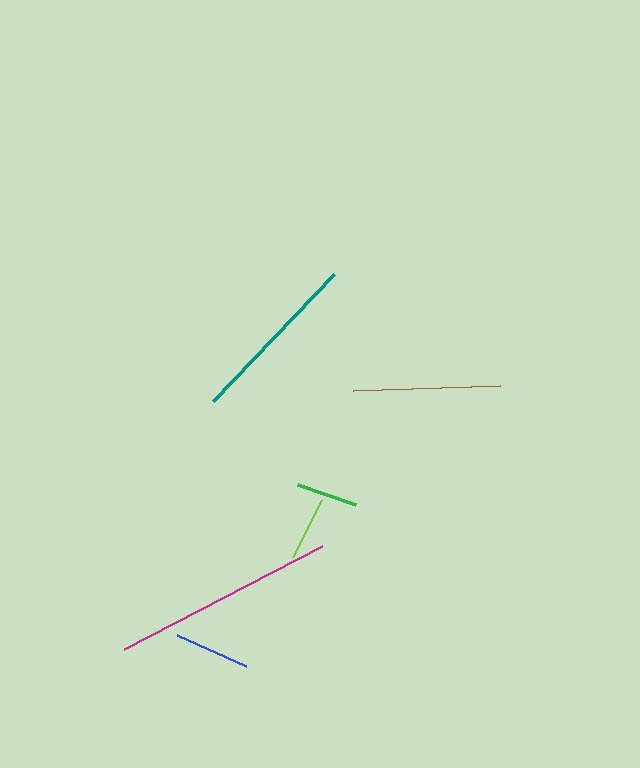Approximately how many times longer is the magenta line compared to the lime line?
The magenta line is approximately 3.5 times the length of the lime line.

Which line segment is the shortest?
The green line is the shortest at approximately 61 pixels.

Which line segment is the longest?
The magenta line is the longest at approximately 224 pixels.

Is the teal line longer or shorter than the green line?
The teal line is longer than the green line.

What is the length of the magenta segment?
The magenta segment is approximately 224 pixels long.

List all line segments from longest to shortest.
From longest to shortest: magenta, teal, brown, blue, lime, green.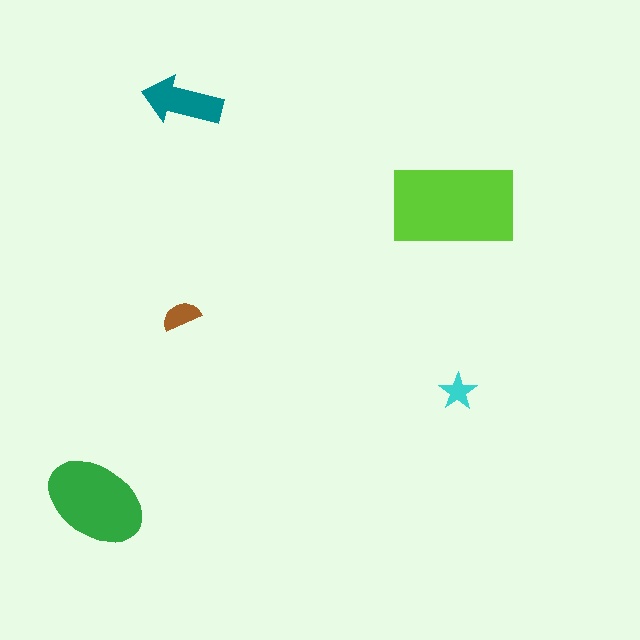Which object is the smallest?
The cyan star.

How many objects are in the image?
There are 5 objects in the image.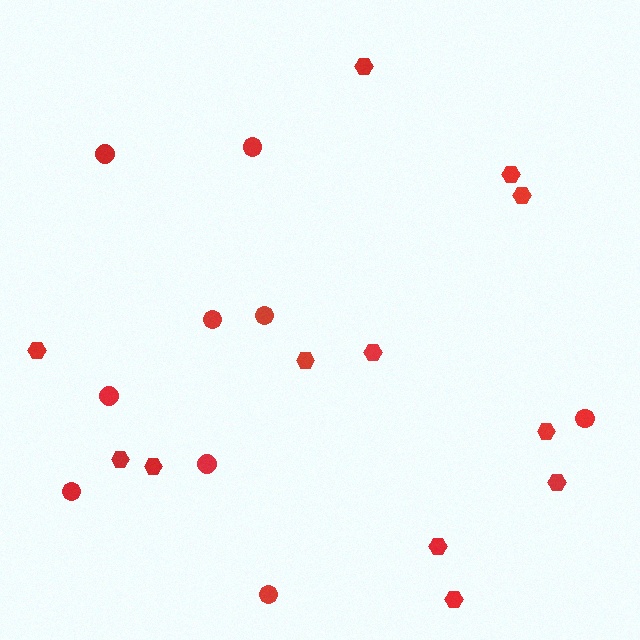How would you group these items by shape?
There are 2 groups: one group of hexagons (12) and one group of circles (9).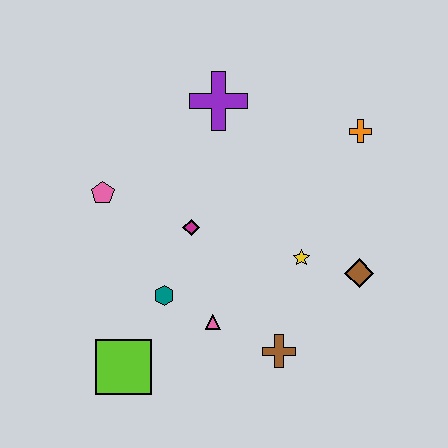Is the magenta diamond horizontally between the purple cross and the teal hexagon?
Yes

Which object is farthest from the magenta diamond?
The orange cross is farthest from the magenta diamond.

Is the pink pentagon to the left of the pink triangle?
Yes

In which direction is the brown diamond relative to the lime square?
The brown diamond is to the right of the lime square.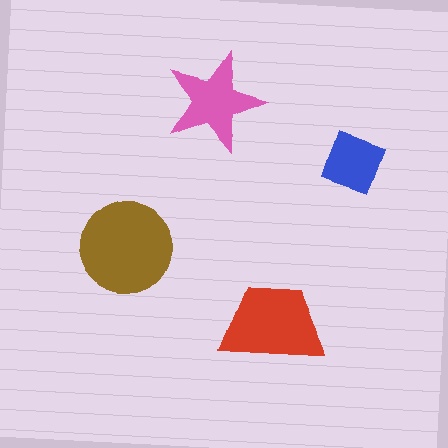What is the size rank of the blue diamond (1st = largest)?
4th.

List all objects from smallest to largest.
The blue diamond, the pink star, the red trapezoid, the brown circle.